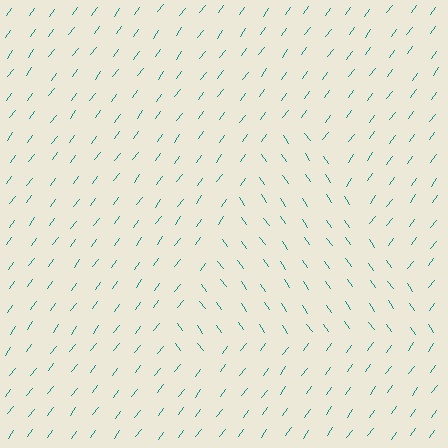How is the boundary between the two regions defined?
The boundary is defined purely by a change in line orientation (approximately 71 degrees difference). All lines are the same color and thickness.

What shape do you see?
I see a triangle.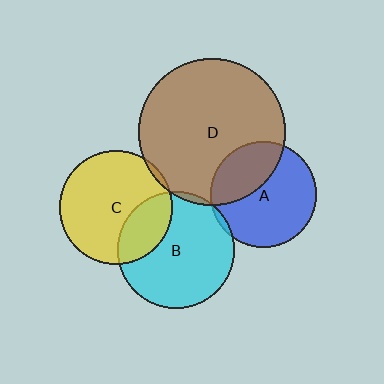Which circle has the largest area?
Circle D (brown).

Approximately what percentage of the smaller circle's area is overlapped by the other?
Approximately 5%.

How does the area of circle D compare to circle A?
Approximately 1.9 times.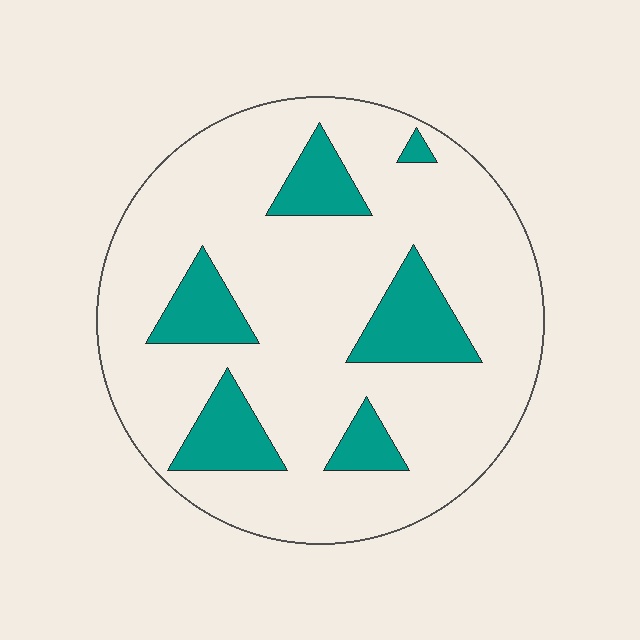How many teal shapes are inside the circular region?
6.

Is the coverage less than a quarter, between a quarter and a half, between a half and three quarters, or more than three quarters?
Less than a quarter.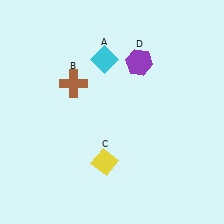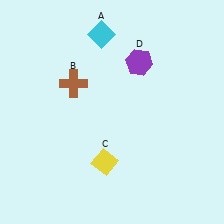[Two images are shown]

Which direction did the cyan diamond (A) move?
The cyan diamond (A) moved up.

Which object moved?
The cyan diamond (A) moved up.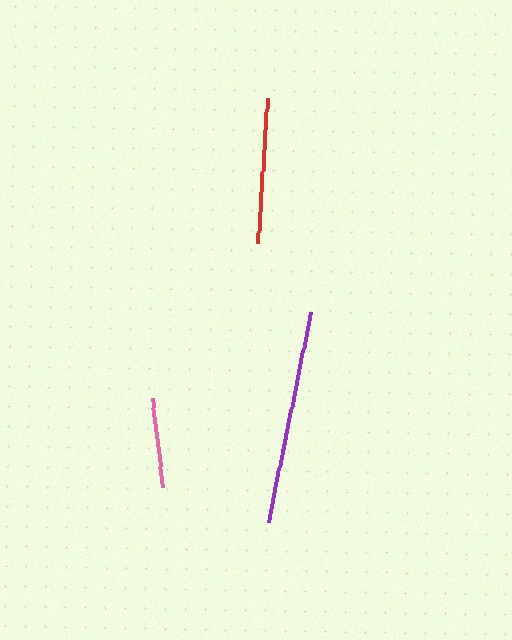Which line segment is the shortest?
The pink line is the shortest at approximately 90 pixels.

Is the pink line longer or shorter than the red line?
The red line is longer than the pink line.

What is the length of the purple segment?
The purple segment is approximately 215 pixels long.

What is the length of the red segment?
The red segment is approximately 145 pixels long.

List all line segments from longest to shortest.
From longest to shortest: purple, red, pink.